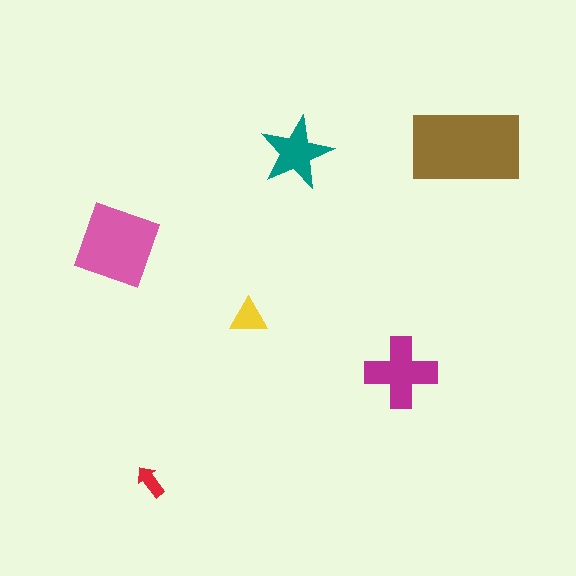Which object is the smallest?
The red arrow.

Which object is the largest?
The brown rectangle.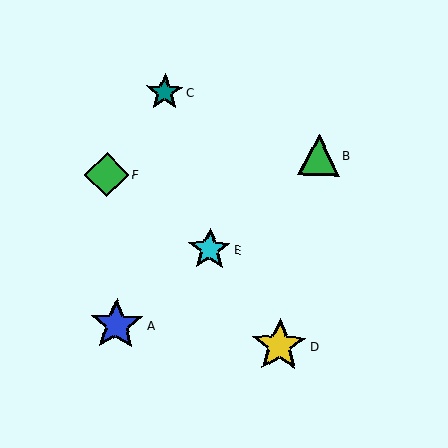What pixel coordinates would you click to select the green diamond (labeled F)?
Click at (107, 175) to select the green diamond F.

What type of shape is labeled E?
Shape E is a cyan star.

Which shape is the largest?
The yellow star (labeled D) is the largest.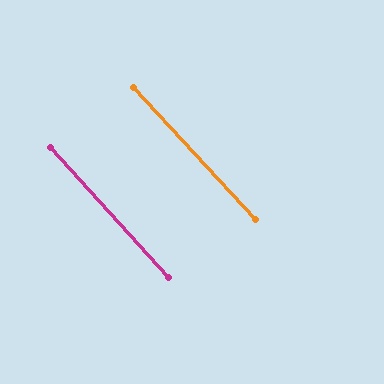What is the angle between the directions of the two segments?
Approximately 0 degrees.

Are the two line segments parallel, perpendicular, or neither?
Parallel — their directions differ by only 0.5°.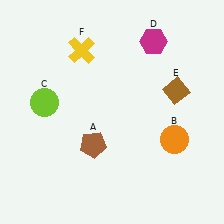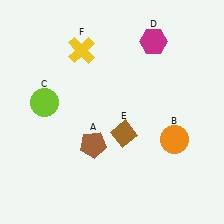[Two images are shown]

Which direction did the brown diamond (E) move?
The brown diamond (E) moved left.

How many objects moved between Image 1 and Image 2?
1 object moved between the two images.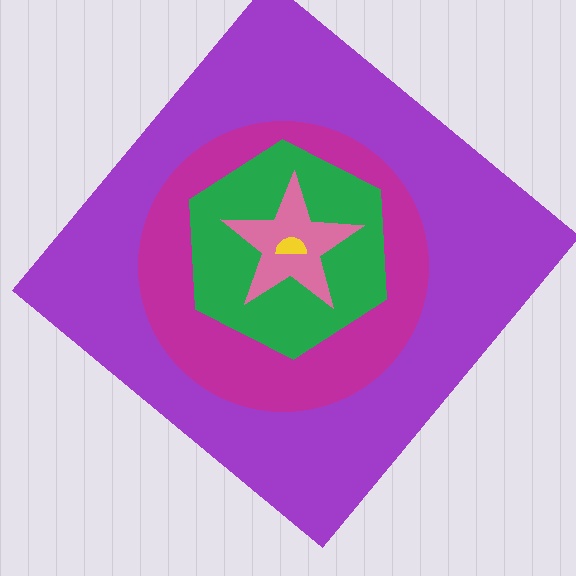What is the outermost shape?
The purple diamond.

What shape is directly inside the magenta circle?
The green hexagon.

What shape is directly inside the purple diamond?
The magenta circle.